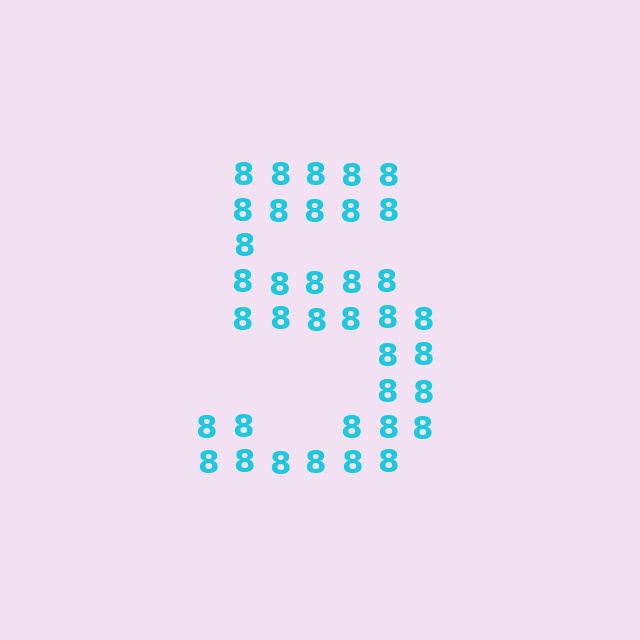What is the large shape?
The large shape is the digit 5.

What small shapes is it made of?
It is made of small digit 8's.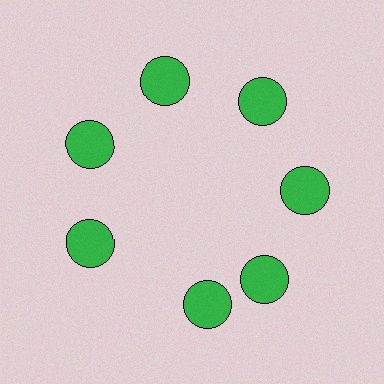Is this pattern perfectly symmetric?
No. The 7 green circles are arranged in a ring, but one element near the 6 o'clock position is rotated out of alignment along the ring, breaking the 7-fold rotational symmetry.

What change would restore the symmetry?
The symmetry would be restored by rotating it back into even spacing with its neighbors so that all 7 circles sit at equal angles and equal distance from the center.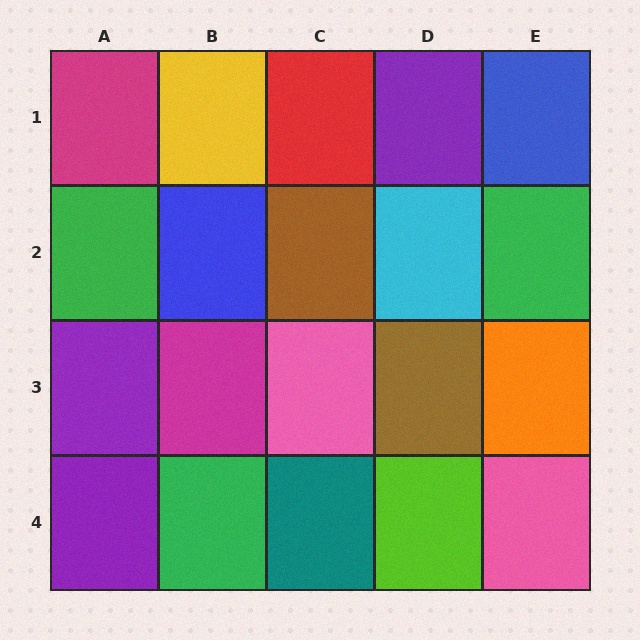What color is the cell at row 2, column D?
Cyan.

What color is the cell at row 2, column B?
Blue.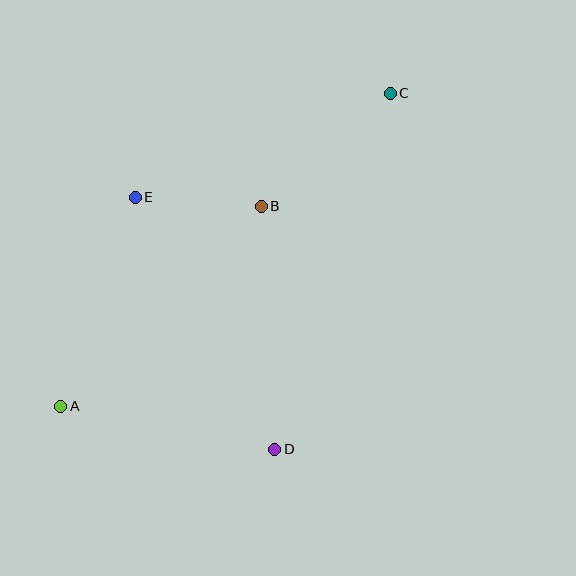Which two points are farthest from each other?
Points A and C are farthest from each other.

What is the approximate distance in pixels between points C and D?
The distance between C and D is approximately 375 pixels.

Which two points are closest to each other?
Points B and E are closest to each other.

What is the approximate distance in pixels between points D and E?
The distance between D and E is approximately 288 pixels.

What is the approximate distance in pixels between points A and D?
The distance between A and D is approximately 218 pixels.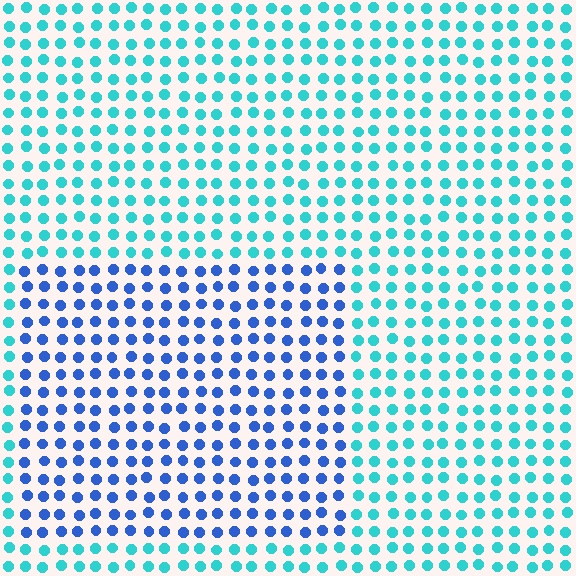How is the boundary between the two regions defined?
The boundary is defined purely by a slight shift in hue (about 43 degrees). Spacing, size, and orientation are identical on both sides.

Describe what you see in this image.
The image is filled with small cyan elements in a uniform arrangement. A rectangle-shaped region is visible where the elements are tinted to a slightly different hue, forming a subtle color boundary.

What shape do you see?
I see a rectangle.